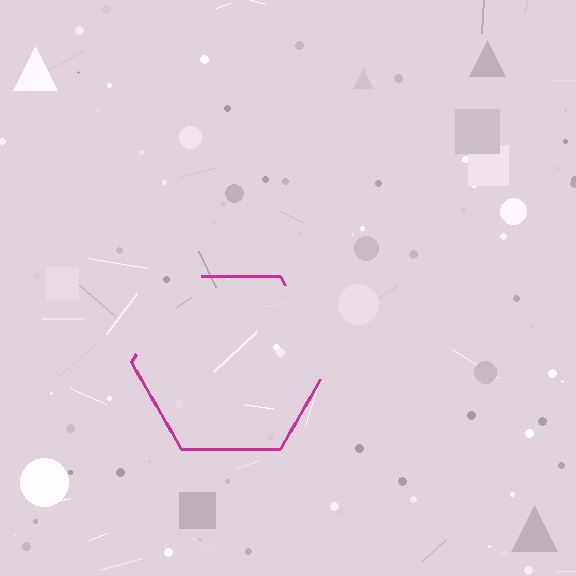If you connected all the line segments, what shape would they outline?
They would outline a hexagon.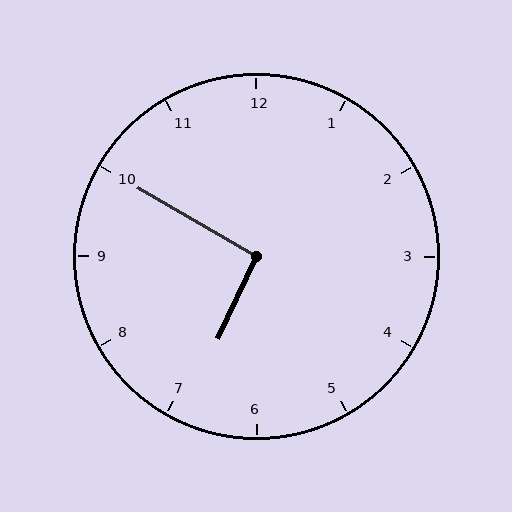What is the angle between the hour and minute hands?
Approximately 95 degrees.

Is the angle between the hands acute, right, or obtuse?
It is right.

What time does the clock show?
6:50.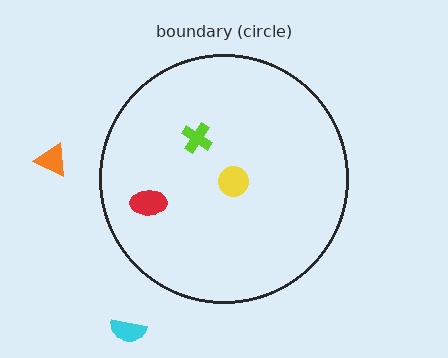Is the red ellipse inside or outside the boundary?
Inside.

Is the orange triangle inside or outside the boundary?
Outside.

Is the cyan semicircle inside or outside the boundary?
Outside.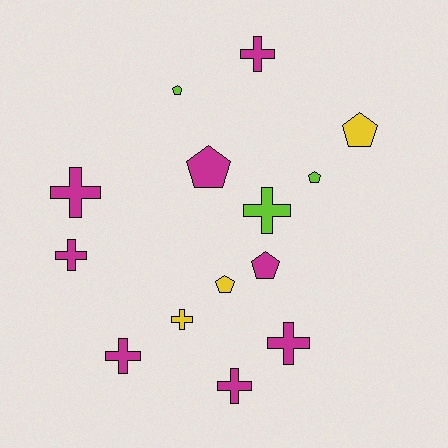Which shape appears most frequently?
Cross, with 8 objects.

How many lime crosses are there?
There is 1 lime cross.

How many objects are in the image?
There are 14 objects.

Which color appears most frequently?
Magenta, with 8 objects.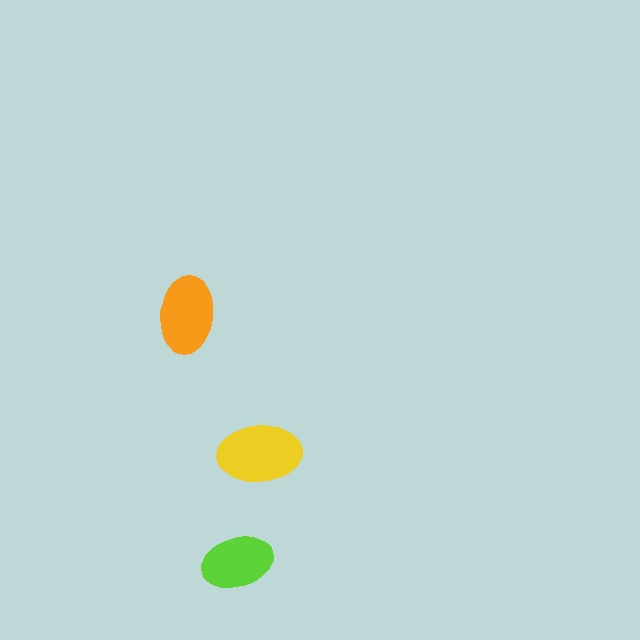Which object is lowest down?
The lime ellipse is bottommost.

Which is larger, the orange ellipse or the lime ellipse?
The orange one.